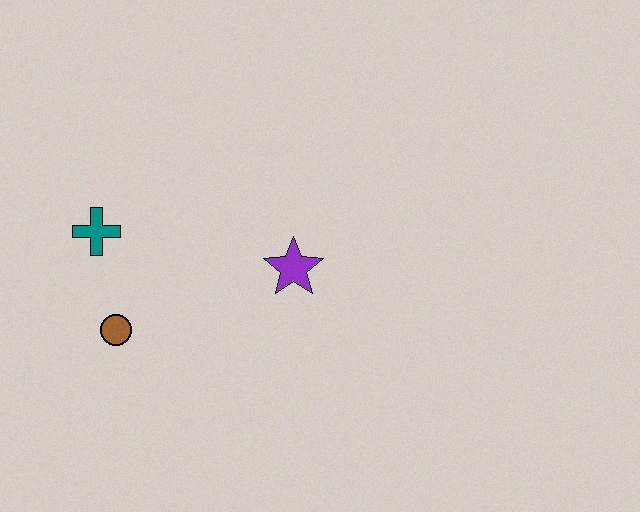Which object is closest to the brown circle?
The teal cross is closest to the brown circle.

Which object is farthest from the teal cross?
The purple star is farthest from the teal cross.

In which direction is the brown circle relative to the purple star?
The brown circle is to the left of the purple star.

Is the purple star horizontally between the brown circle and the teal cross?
No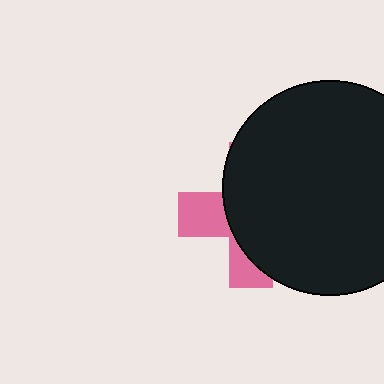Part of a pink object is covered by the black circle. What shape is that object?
It is a cross.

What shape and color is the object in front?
The object in front is a black circle.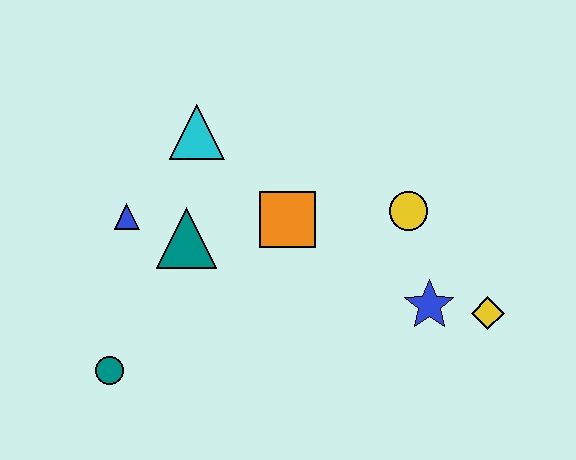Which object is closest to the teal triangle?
The blue triangle is closest to the teal triangle.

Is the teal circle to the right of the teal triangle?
No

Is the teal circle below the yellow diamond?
Yes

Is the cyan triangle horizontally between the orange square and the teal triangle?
Yes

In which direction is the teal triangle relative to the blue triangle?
The teal triangle is to the right of the blue triangle.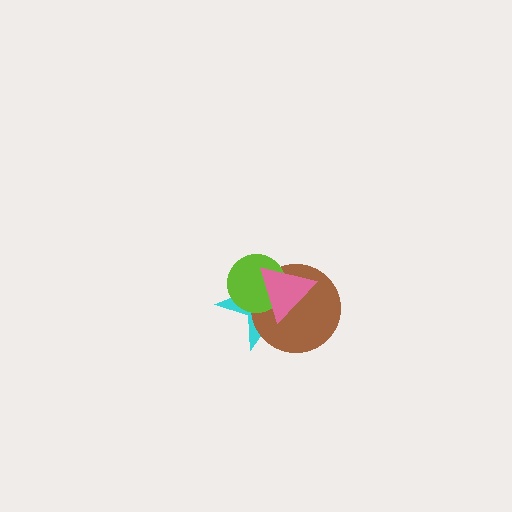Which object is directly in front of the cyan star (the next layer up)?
The brown circle is directly in front of the cyan star.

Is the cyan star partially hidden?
Yes, it is partially covered by another shape.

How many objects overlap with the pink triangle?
3 objects overlap with the pink triangle.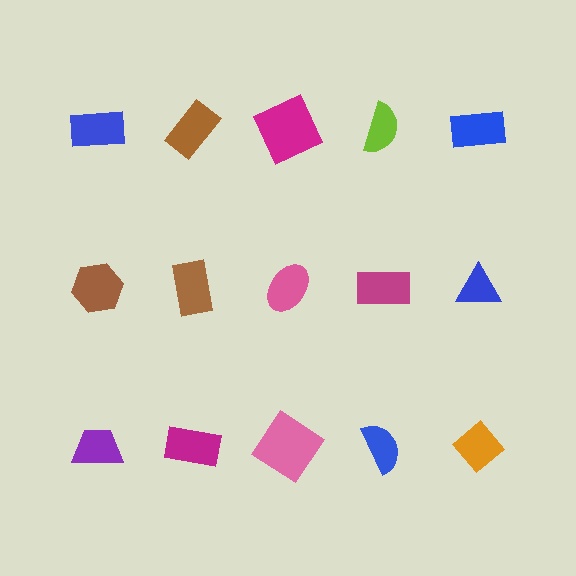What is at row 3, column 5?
An orange diamond.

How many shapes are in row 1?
5 shapes.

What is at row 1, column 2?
A brown rectangle.